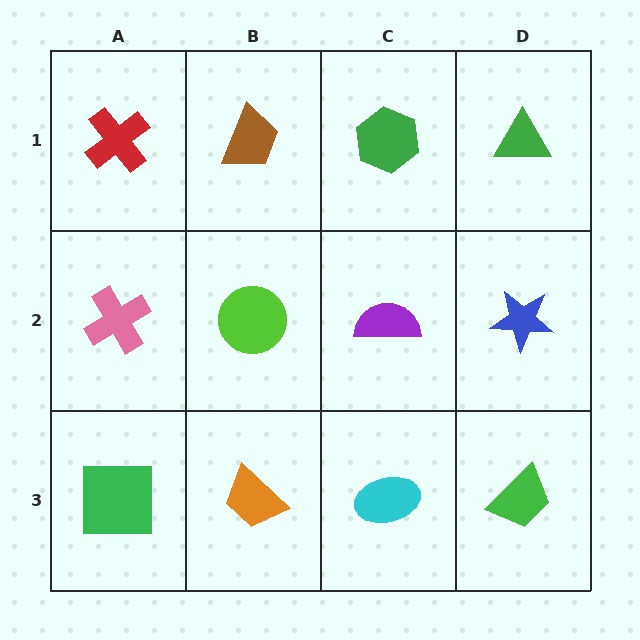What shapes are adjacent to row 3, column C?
A purple semicircle (row 2, column C), an orange trapezoid (row 3, column B), a green trapezoid (row 3, column D).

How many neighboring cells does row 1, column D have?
2.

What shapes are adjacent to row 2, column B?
A brown trapezoid (row 1, column B), an orange trapezoid (row 3, column B), a pink cross (row 2, column A), a purple semicircle (row 2, column C).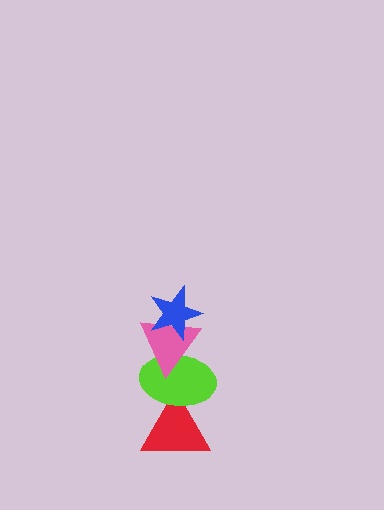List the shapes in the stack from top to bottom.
From top to bottom: the blue star, the pink triangle, the lime ellipse, the red triangle.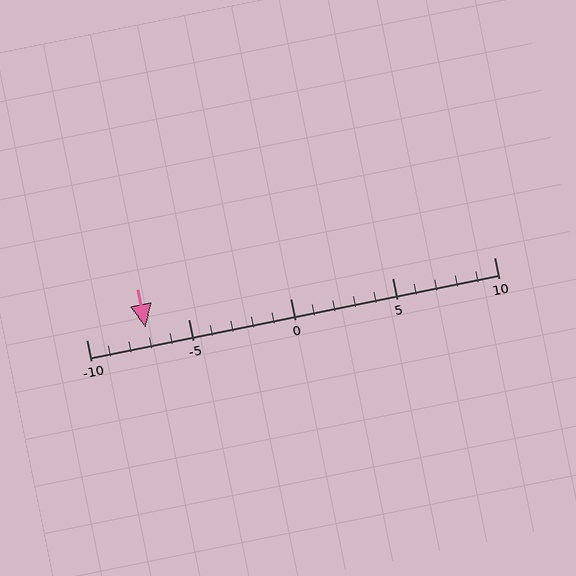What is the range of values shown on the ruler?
The ruler shows values from -10 to 10.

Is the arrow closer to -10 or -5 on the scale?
The arrow is closer to -5.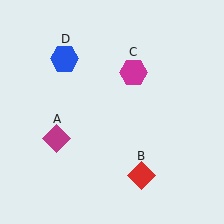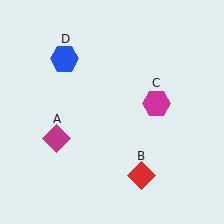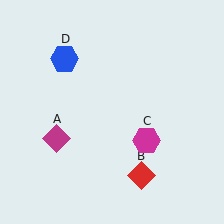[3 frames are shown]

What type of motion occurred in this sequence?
The magenta hexagon (object C) rotated clockwise around the center of the scene.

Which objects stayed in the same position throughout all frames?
Magenta diamond (object A) and red diamond (object B) and blue hexagon (object D) remained stationary.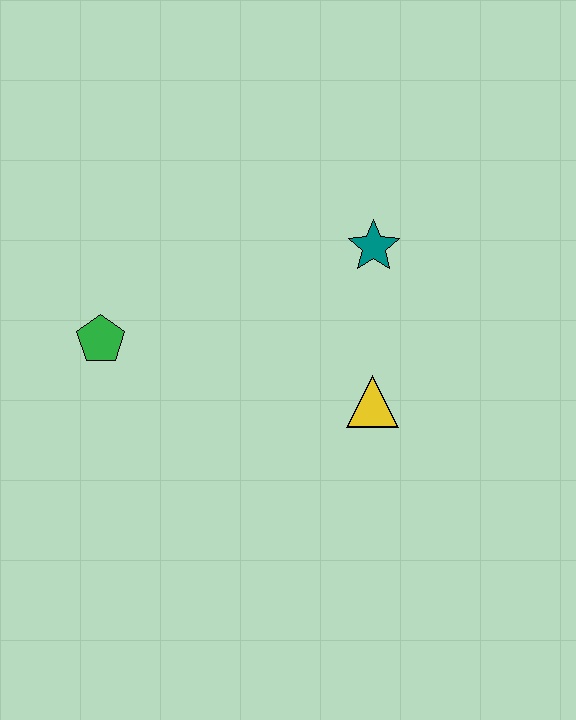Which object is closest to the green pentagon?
The yellow triangle is closest to the green pentagon.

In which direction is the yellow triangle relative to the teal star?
The yellow triangle is below the teal star.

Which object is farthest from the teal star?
The green pentagon is farthest from the teal star.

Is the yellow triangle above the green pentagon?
No